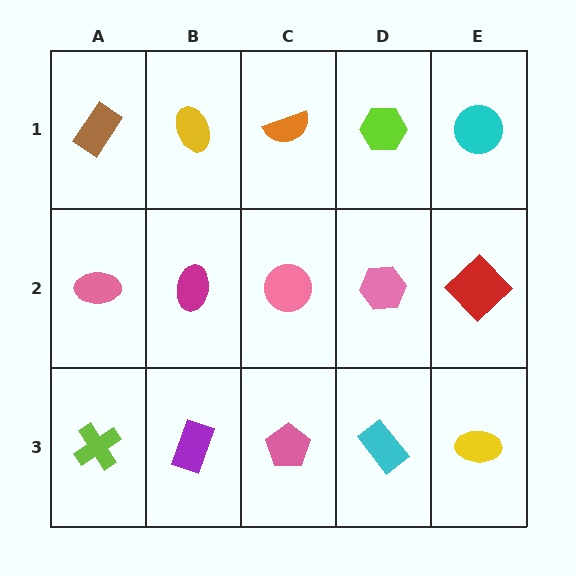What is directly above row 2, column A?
A brown rectangle.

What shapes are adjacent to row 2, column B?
A yellow ellipse (row 1, column B), a purple rectangle (row 3, column B), a pink ellipse (row 2, column A), a pink circle (row 2, column C).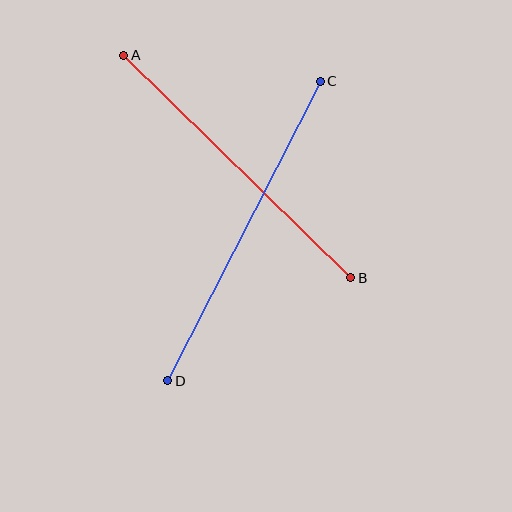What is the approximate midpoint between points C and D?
The midpoint is at approximately (244, 231) pixels.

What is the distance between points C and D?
The distance is approximately 336 pixels.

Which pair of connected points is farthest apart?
Points C and D are farthest apart.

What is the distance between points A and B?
The distance is approximately 318 pixels.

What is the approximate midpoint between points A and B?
The midpoint is at approximately (237, 167) pixels.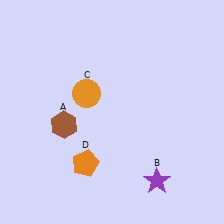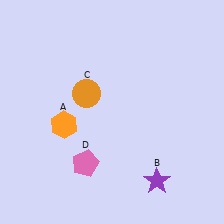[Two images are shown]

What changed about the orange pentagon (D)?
In Image 1, D is orange. In Image 2, it changed to pink.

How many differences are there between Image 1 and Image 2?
There are 2 differences between the two images.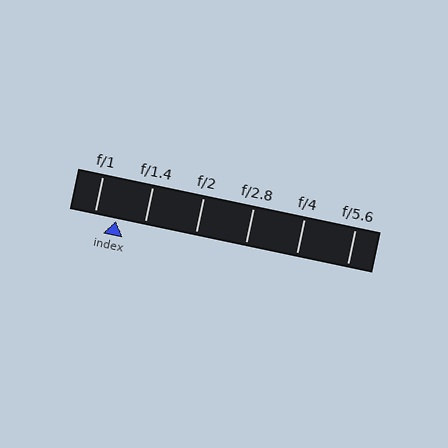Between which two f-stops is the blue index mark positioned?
The index mark is between f/1 and f/1.4.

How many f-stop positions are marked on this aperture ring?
There are 6 f-stop positions marked.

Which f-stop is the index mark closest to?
The index mark is closest to f/1.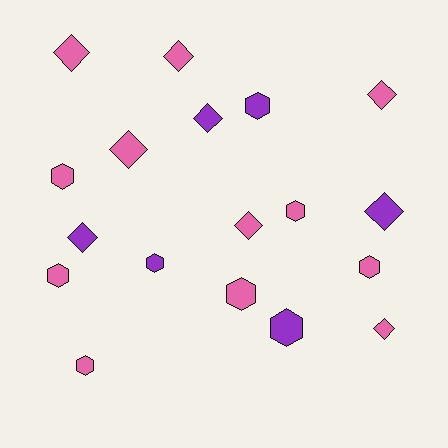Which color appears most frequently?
Pink, with 12 objects.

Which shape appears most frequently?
Hexagon, with 9 objects.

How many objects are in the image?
There are 18 objects.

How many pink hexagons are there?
There are 6 pink hexagons.